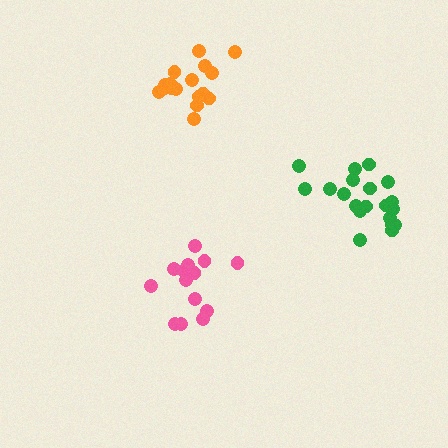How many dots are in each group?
Group 1: 17 dots, Group 2: 20 dots, Group 3: 14 dots (51 total).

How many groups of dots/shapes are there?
There are 3 groups.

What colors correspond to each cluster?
The clusters are colored: orange, green, pink.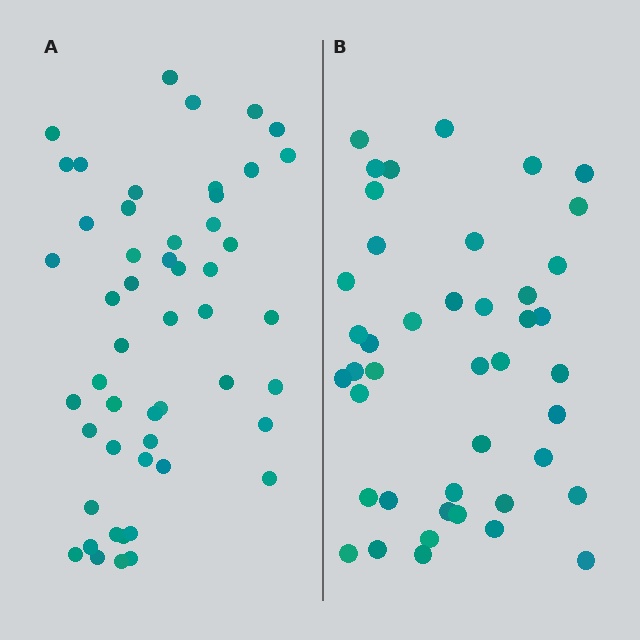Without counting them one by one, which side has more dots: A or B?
Region A (the left region) has more dots.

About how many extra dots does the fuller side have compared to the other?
Region A has roughly 8 or so more dots than region B.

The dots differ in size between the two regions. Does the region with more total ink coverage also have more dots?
No. Region B has more total ink coverage because its dots are larger, but region A actually contains more individual dots. Total area can be misleading — the number of items is what matters here.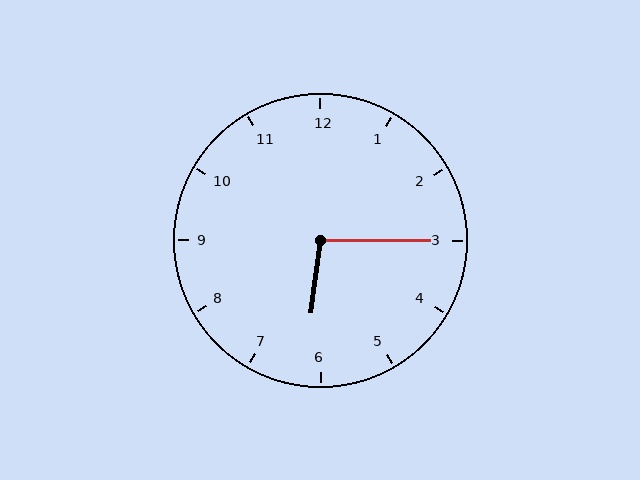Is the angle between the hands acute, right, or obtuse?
It is obtuse.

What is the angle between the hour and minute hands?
Approximately 98 degrees.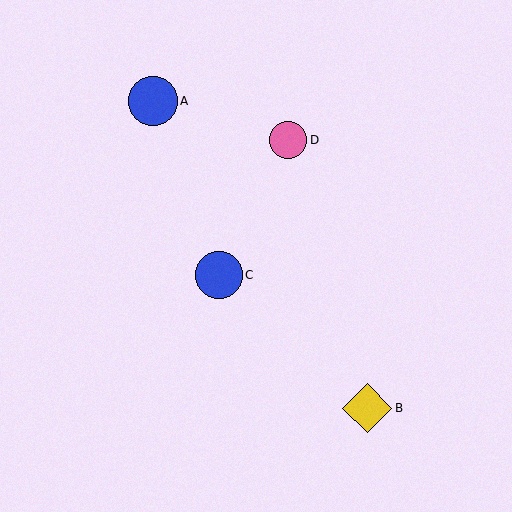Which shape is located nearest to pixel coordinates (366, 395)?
The yellow diamond (labeled B) at (367, 408) is nearest to that location.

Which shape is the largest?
The yellow diamond (labeled B) is the largest.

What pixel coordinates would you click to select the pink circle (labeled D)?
Click at (288, 140) to select the pink circle D.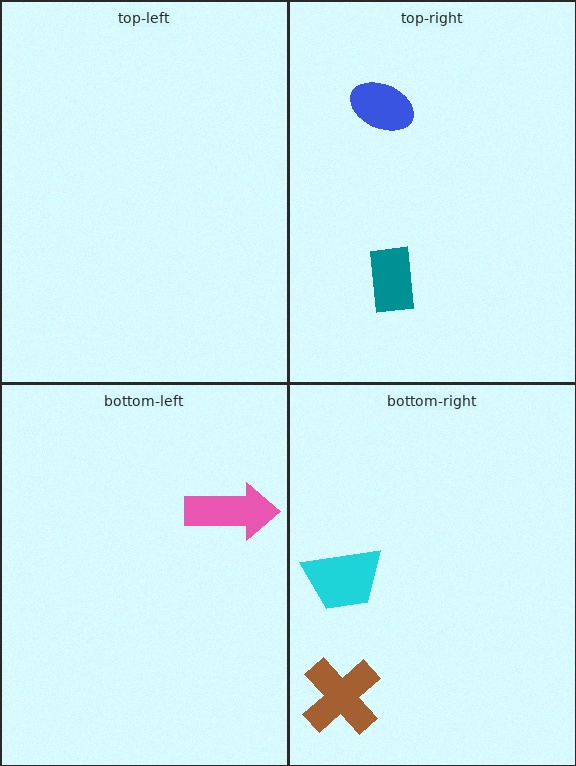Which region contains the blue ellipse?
The top-right region.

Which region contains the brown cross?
The bottom-right region.